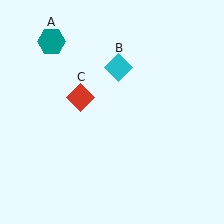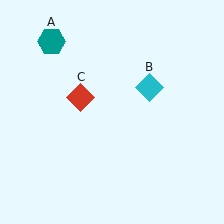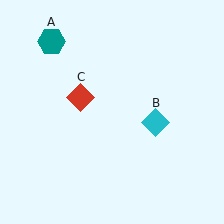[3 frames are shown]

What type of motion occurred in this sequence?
The cyan diamond (object B) rotated clockwise around the center of the scene.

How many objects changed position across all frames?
1 object changed position: cyan diamond (object B).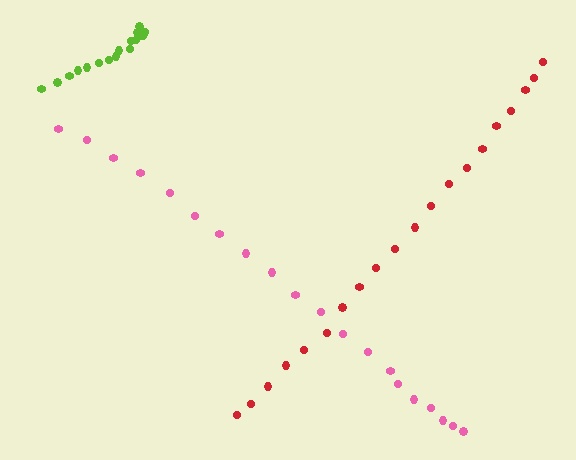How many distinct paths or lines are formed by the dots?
There are 3 distinct paths.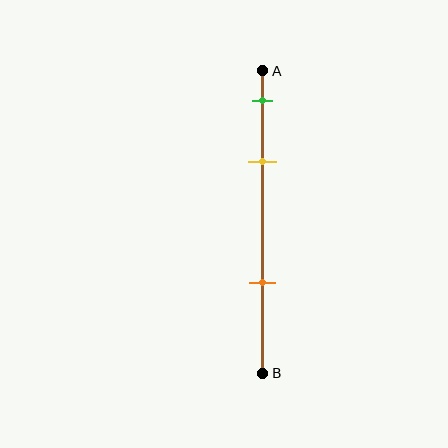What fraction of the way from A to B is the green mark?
The green mark is approximately 10% (0.1) of the way from A to B.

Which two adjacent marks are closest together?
The green and yellow marks are the closest adjacent pair.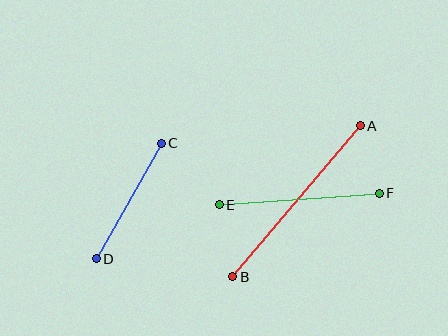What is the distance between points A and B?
The distance is approximately 198 pixels.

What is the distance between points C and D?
The distance is approximately 133 pixels.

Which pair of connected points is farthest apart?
Points A and B are farthest apart.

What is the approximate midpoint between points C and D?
The midpoint is at approximately (129, 201) pixels.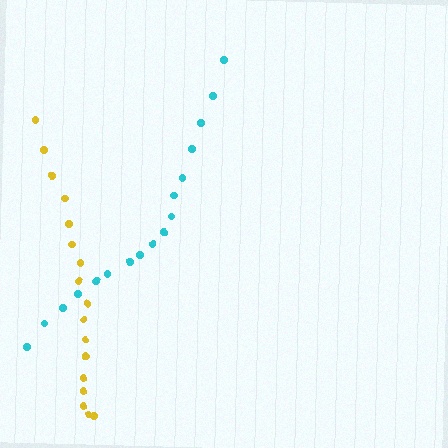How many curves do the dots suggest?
There are 2 distinct paths.